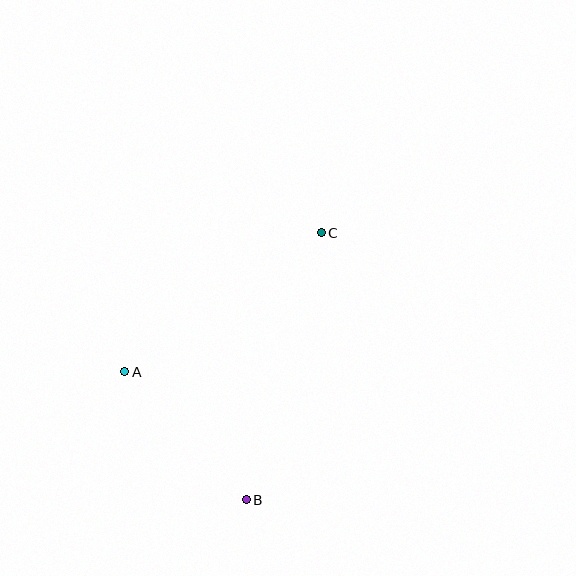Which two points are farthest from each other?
Points B and C are farthest from each other.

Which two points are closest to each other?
Points A and B are closest to each other.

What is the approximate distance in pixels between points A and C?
The distance between A and C is approximately 240 pixels.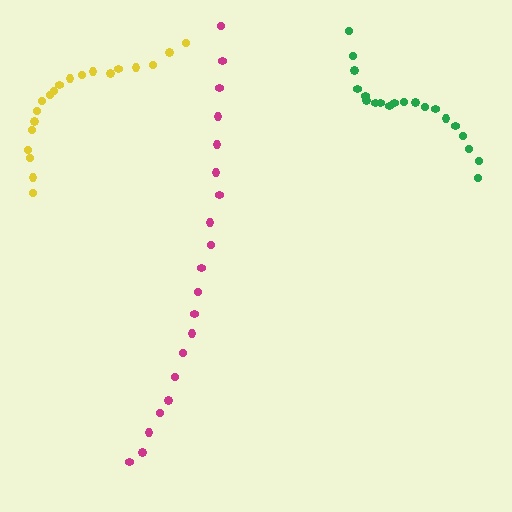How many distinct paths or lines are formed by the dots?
There are 3 distinct paths.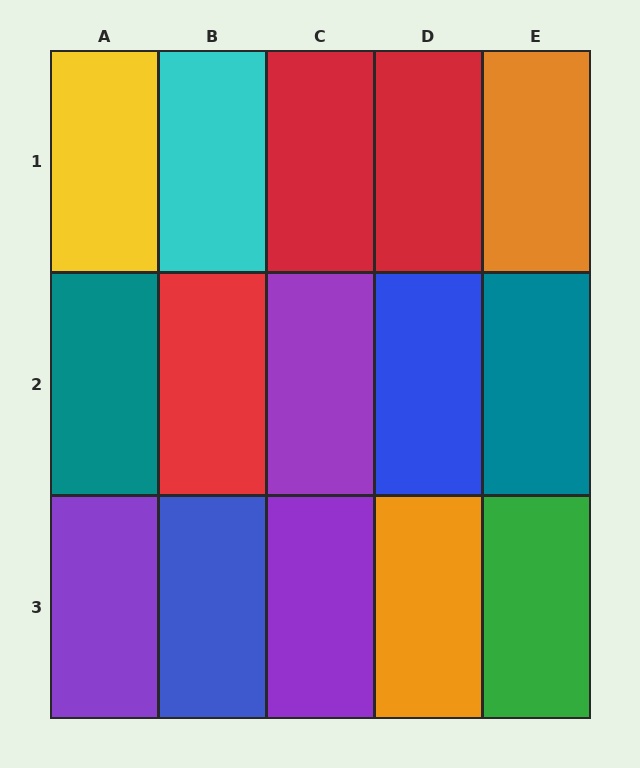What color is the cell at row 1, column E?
Orange.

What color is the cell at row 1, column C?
Red.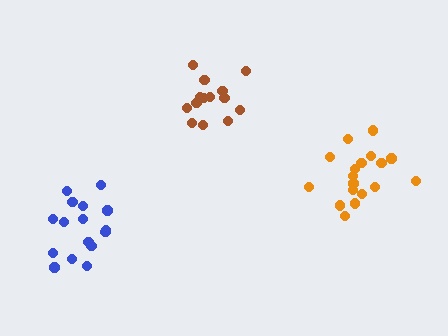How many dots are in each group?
Group 1: 16 dots, Group 2: 15 dots, Group 3: 18 dots (49 total).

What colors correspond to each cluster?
The clusters are colored: blue, brown, orange.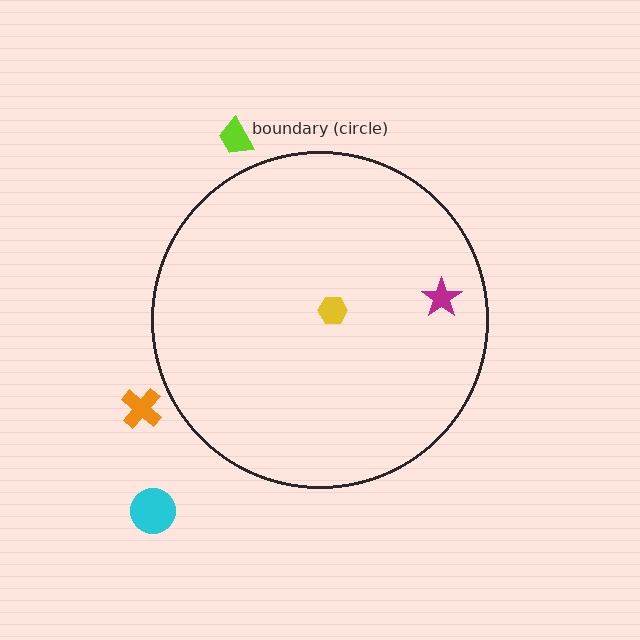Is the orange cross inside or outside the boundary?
Outside.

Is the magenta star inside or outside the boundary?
Inside.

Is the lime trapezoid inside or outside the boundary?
Outside.